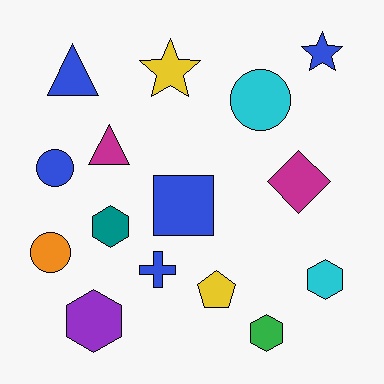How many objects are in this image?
There are 15 objects.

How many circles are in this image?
There are 3 circles.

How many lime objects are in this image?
There are no lime objects.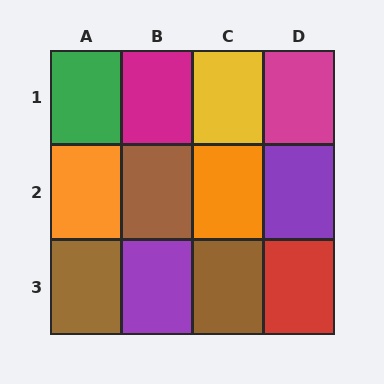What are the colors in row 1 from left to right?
Green, magenta, yellow, magenta.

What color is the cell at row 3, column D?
Red.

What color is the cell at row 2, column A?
Orange.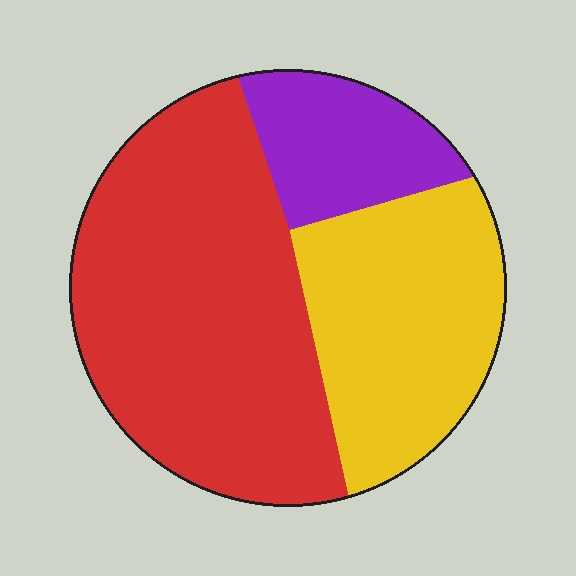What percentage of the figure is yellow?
Yellow covers about 30% of the figure.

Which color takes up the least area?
Purple, at roughly 15%.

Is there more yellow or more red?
Red.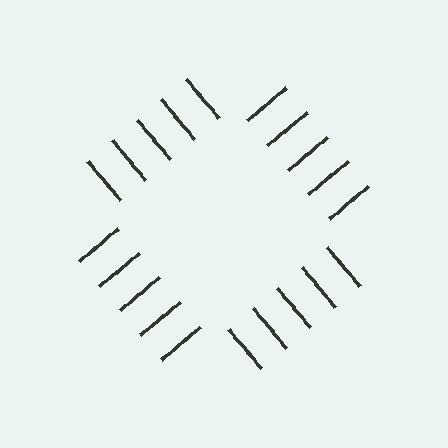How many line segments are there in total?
20 — 5 along each of the 4 edges.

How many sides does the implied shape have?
4 sides — the line-ends trace a square.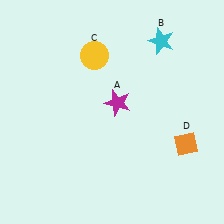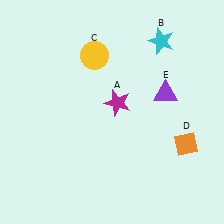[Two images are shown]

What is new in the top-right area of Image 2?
A purple triangle (E) was added in the top-right area of Image 2.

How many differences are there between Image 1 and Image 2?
There is 1 difference between the two images.